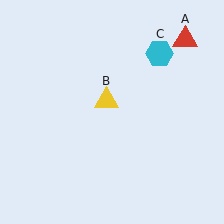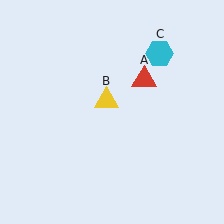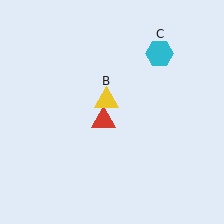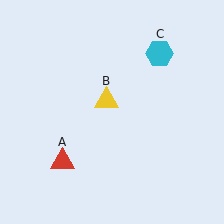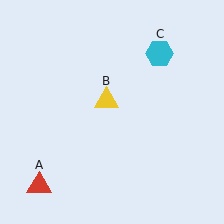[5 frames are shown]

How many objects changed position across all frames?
1 object changed position: red triangle (object A).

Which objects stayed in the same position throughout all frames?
Yellow triangle (object B) and cyan hexagon (object C) remained stationary.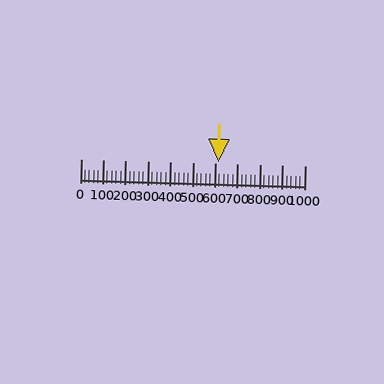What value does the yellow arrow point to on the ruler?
The yellow arrow points to approximately 615.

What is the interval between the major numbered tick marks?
The major tick marks are spaced 100 units apart.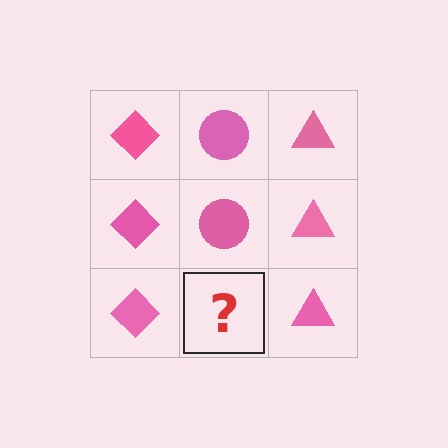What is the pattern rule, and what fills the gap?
The rule is that each column has a consistent shape. The gap should be filled with a pink circle.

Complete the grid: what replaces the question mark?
The question mark should be replaced with a pink circle.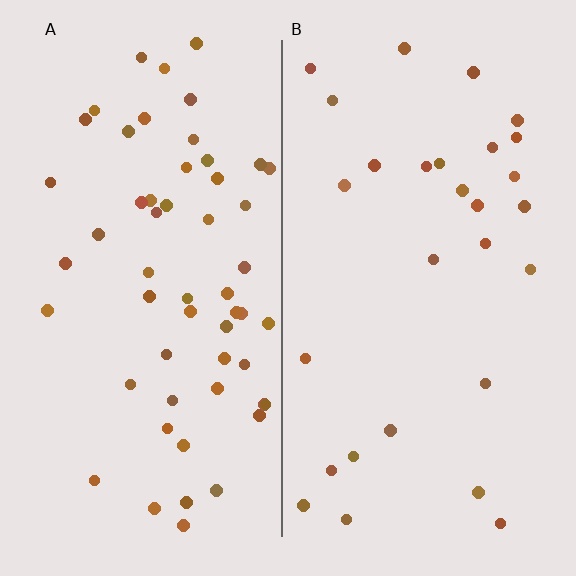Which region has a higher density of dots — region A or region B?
A (the left).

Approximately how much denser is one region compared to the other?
Approximately 2.0× — region A over region B.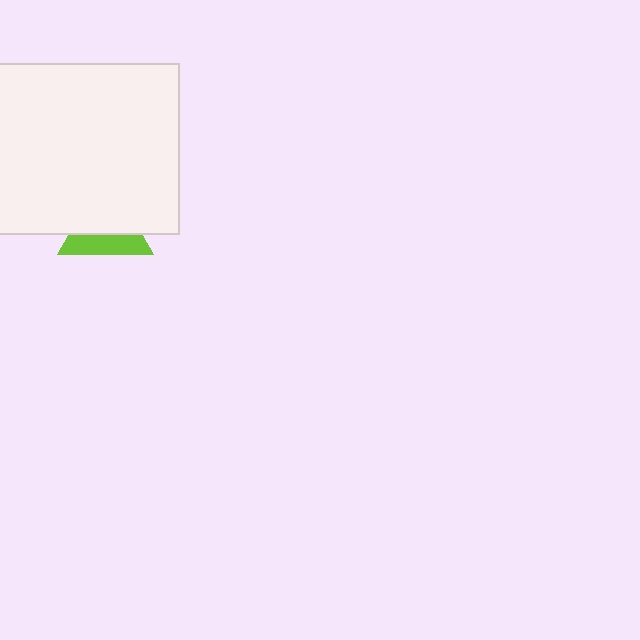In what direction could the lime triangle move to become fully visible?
The lime triangle could move down. That would shift it out from behind the white rectangle entirely.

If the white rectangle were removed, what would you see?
You would see the complete lime triangle.